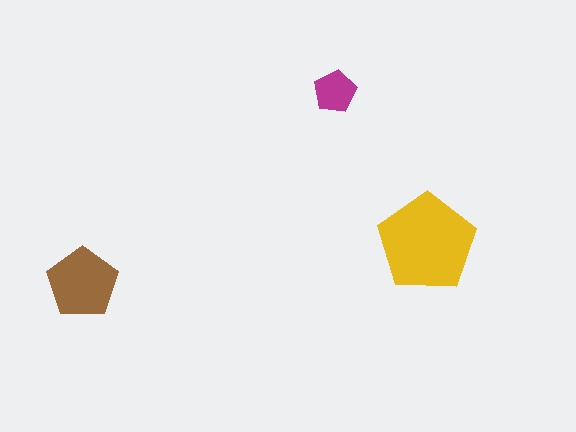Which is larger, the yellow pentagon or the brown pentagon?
The yellow one.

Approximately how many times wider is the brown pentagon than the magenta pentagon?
About 1.5 times wider.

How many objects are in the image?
There are 3 objects in the image.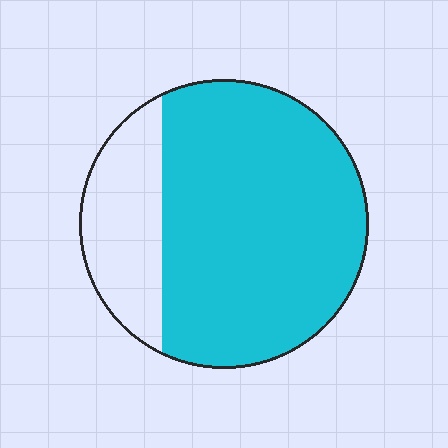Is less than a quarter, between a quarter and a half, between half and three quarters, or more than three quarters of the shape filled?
More than three quarters.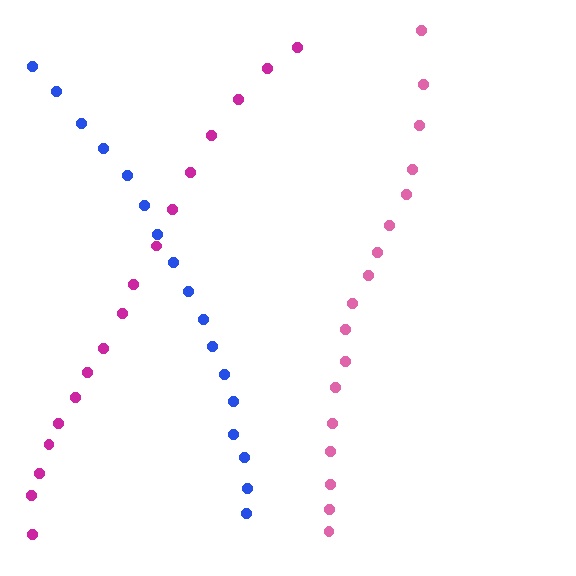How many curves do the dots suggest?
There are 3 distinct paths.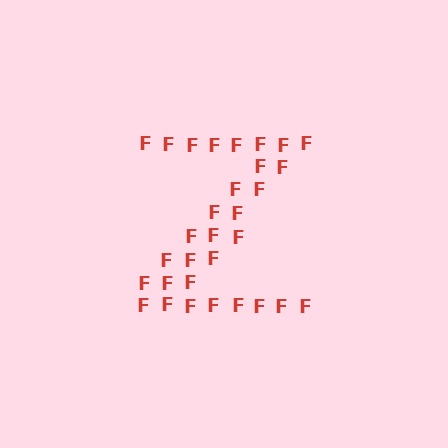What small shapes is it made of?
It is made of small letter F's.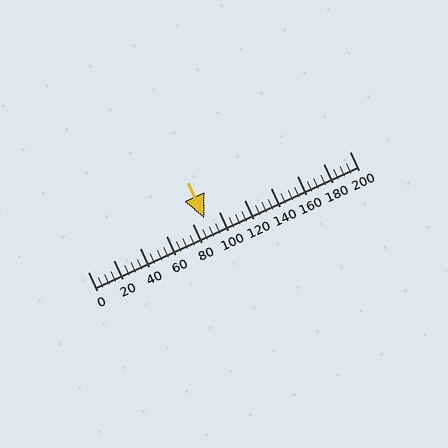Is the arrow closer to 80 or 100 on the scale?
The arrow is closer to 80.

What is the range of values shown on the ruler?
The ruler shows values from 0 to 200.